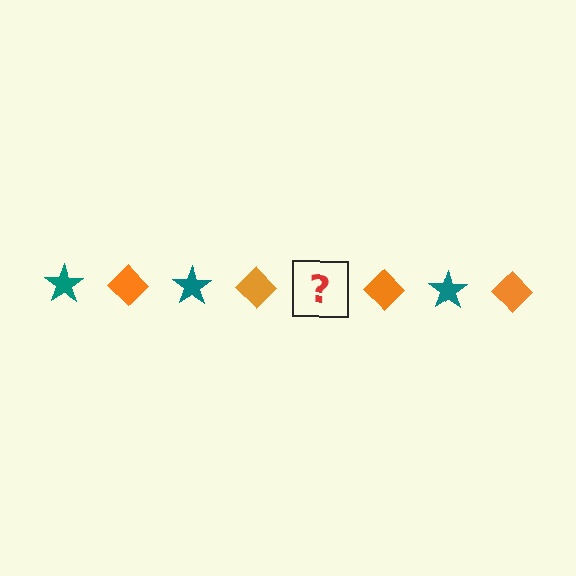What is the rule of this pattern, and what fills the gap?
The rule is that the pattern alternates between teal star and orange diamond. The gap should be filled with a teal star.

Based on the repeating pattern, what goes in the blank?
The blank should be a teal star.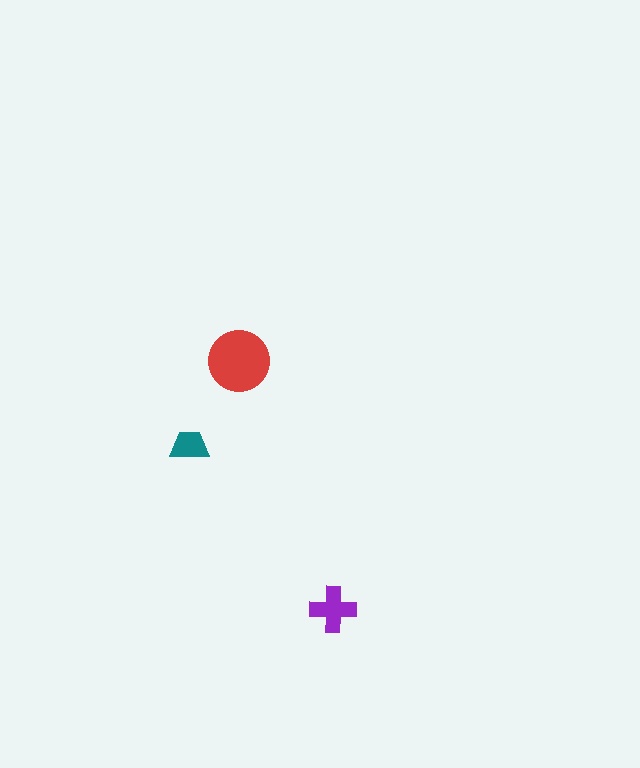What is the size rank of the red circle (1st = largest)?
1st.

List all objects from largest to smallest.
The red circle, the purple cross, the teal trapezoid.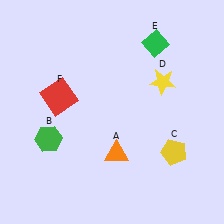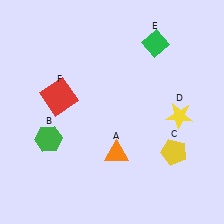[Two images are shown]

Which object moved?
The yellow star (D) moved down.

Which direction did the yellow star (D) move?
The yellow star (D) moved down.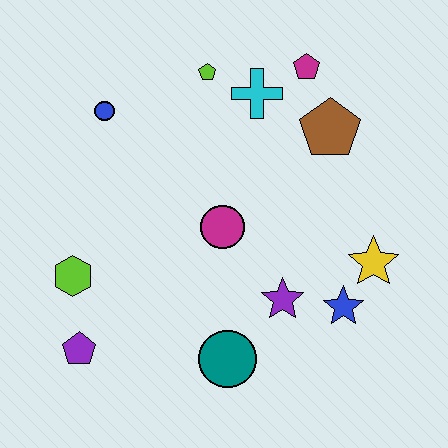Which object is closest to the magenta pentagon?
The cyan cross is closest to the magenta pentagon.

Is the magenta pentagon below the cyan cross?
No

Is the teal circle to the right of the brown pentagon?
No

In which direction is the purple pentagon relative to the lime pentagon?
The purple pentagon is below the lime pentagon.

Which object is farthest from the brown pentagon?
The purple pentagon is farthest from the brown pentagon.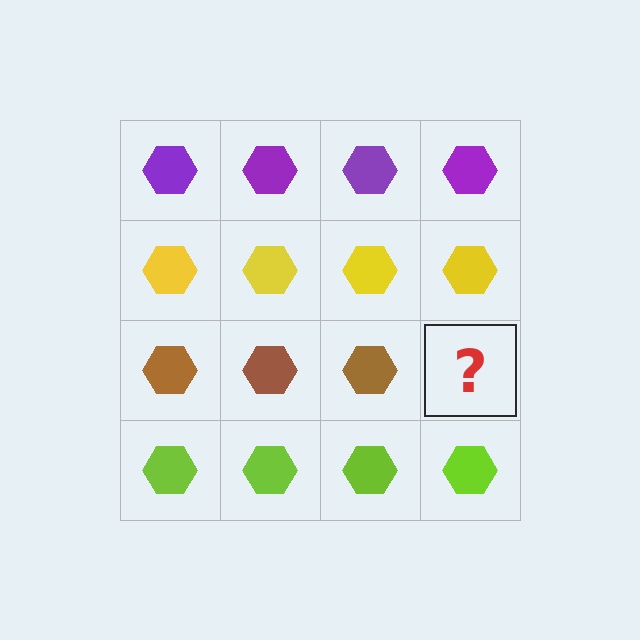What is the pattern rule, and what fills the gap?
The rule is that each row has a consistent color. The gap should be filled with a brown hexagon.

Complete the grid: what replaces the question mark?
The question mark should be replaced with a brown hexagon.